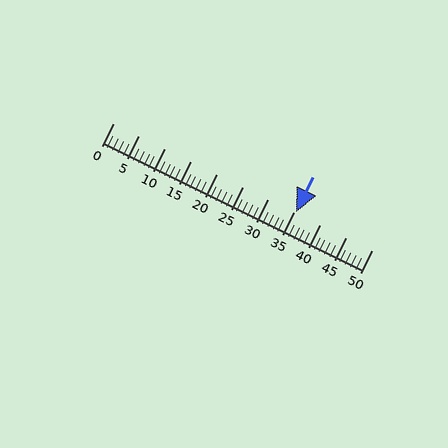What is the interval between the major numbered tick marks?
The major tick marks are spaced 5 units apart.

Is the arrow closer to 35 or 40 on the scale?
The arrow is closer to 35.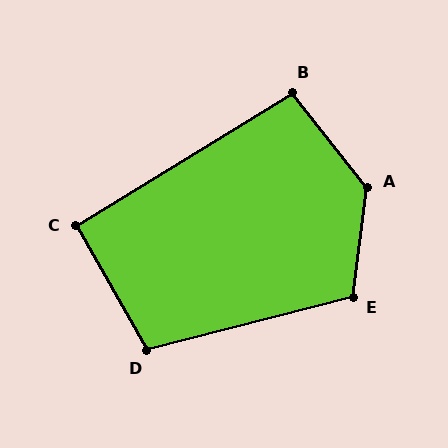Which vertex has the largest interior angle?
A, at approximately 134 degrees.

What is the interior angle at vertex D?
Approximately 105 degrees (obtuse).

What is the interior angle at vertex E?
Approximately 112 degrees (obtuse).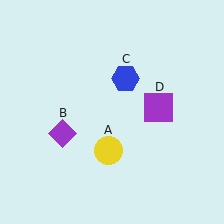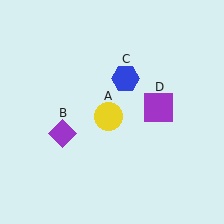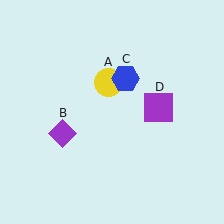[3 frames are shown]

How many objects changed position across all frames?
1 object changed position: yellow circle (object A).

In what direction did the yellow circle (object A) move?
The yellow circle (object A) moved up.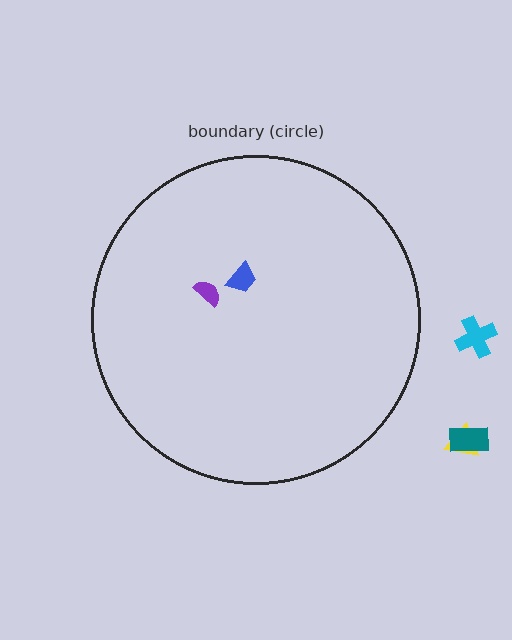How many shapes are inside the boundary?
2 inside, 3 outside.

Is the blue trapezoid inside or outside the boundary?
Inside.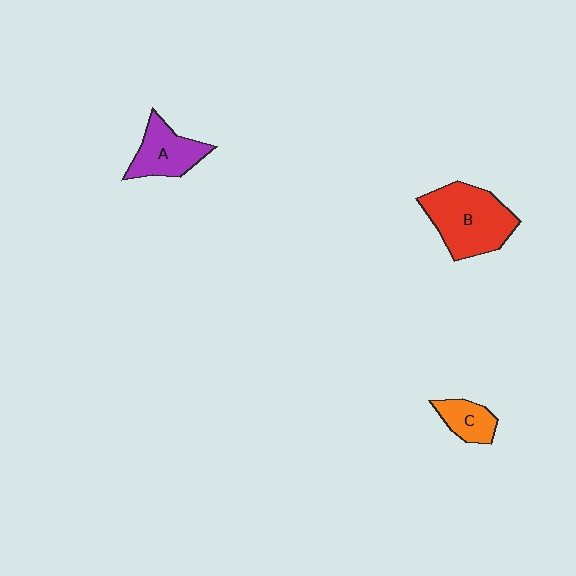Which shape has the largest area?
Shape B (red).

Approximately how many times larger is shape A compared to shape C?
Approximately 1.6 times.